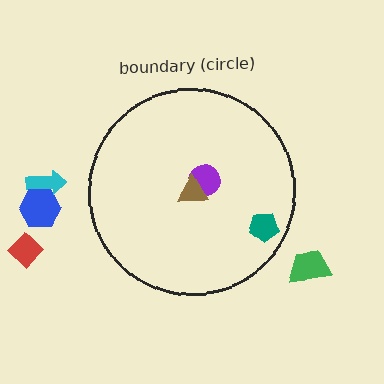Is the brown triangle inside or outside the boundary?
Inside.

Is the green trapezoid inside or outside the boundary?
Outside.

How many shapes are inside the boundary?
3 inside, 4 outside.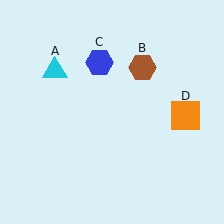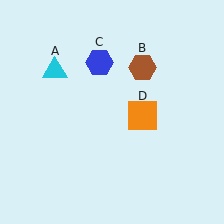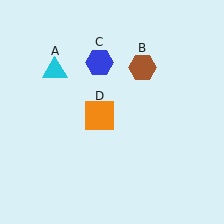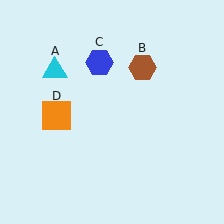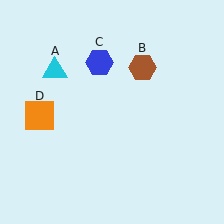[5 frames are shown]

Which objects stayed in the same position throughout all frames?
Cyan triangle (object A) and brown hexagon (object B) and blue hexagon (object C) remained stationary.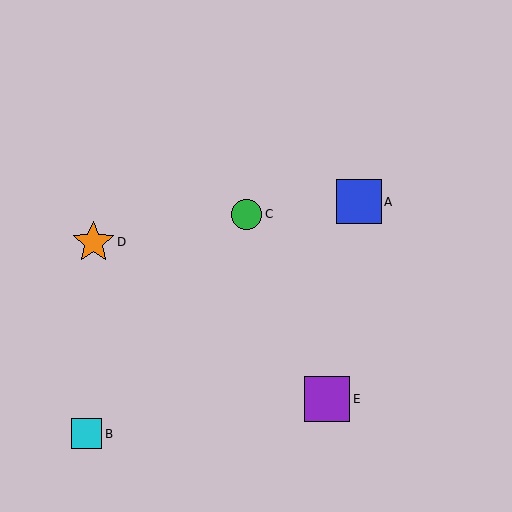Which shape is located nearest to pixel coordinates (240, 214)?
The green circle (labeled C) at (246, 214) is nearest to that location.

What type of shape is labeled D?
Shape D is an orange star.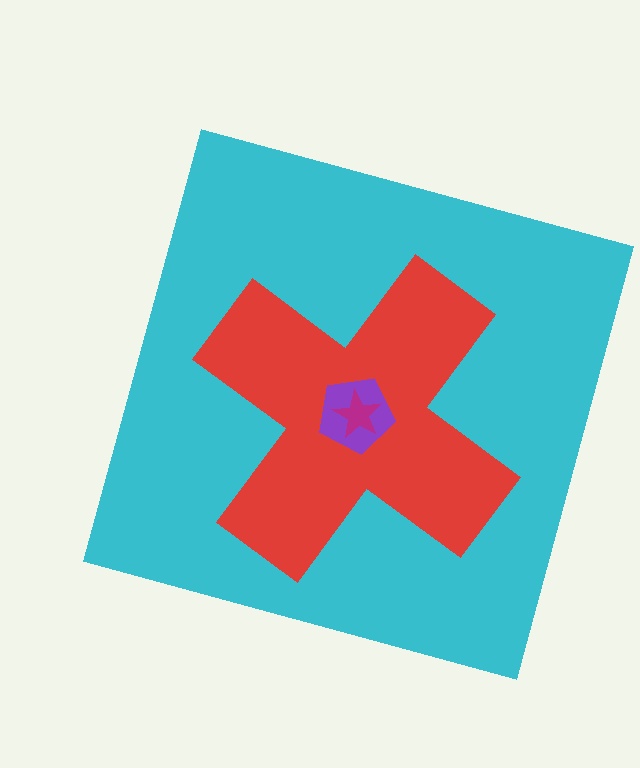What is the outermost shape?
The cyan square.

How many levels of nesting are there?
4.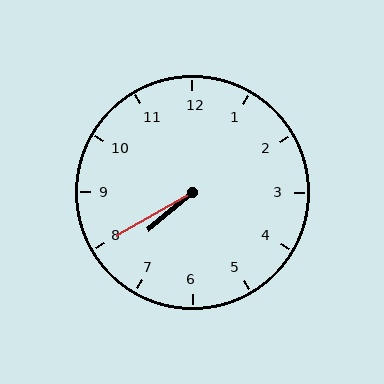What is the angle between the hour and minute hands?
Approximately 10 degrees.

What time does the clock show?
7:40.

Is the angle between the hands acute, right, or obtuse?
It is acute.